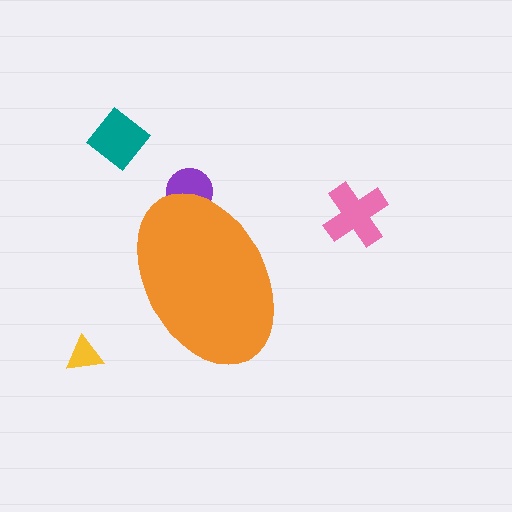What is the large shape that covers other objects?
An orange ellipse.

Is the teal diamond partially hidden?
No, the teal diamond is fully visible.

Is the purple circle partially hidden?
Yes, the purple circle is partially hidden behind the orange ellipse.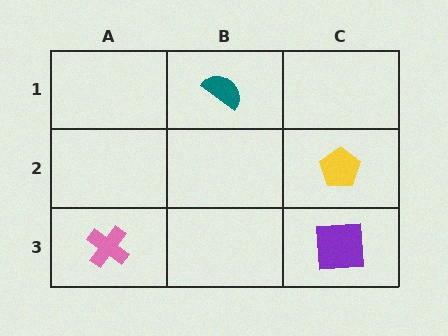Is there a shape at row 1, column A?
No, that cell is empty.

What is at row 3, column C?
A purple square.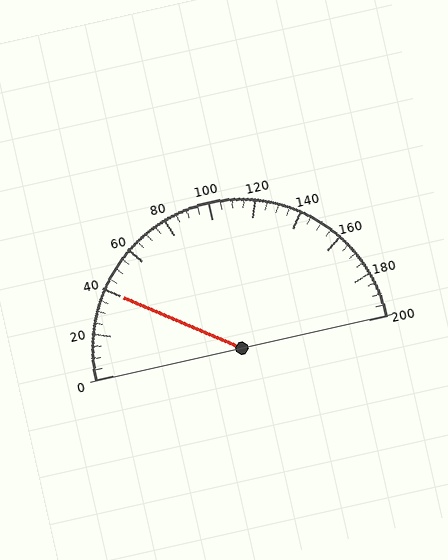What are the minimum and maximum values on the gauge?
The gauge ranges from 0 to 200.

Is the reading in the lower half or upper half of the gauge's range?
The reading is in the lower half of the range (0 to 200).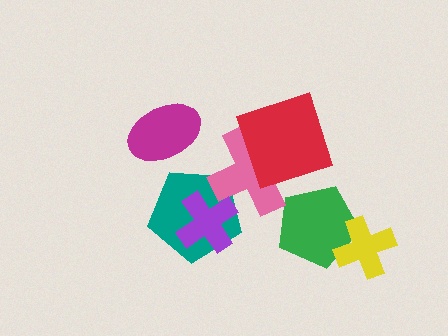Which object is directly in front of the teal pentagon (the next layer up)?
The pink cross is directly in front of the teal pentagon.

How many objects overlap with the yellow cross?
1 object overlaps with the yellow cross.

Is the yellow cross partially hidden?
No, no other shape covers it.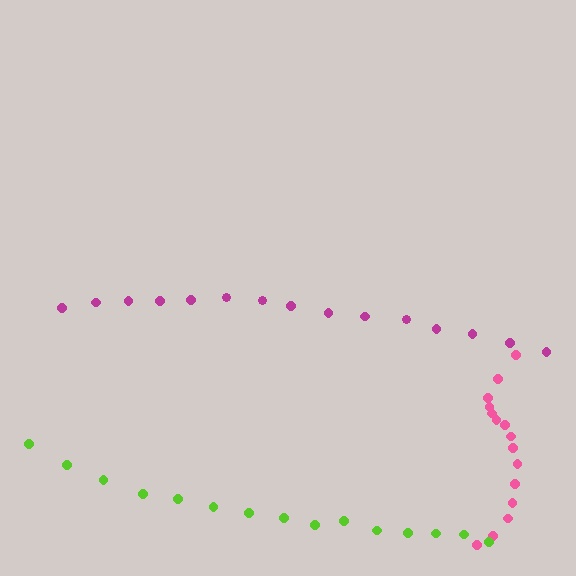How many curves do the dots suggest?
There are 3 distinct paths.